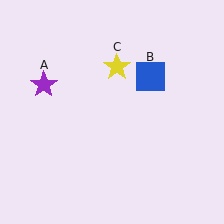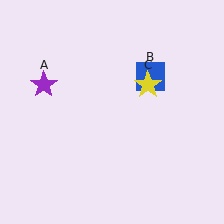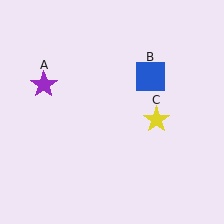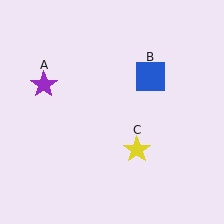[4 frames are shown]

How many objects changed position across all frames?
1 object changed position: yellow star (object C).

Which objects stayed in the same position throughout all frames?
Purple star (object A) and blue square (object B) remained stationary.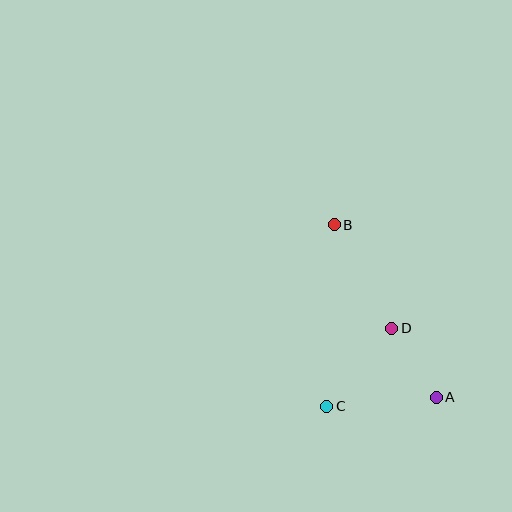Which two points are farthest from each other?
Points A and B are farthest from each other.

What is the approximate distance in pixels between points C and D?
The distance between C and D is approximately 102 pixels.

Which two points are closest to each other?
Points A and D are closest to each other.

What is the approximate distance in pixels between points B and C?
The distance between B and C is approximately 182 pixels.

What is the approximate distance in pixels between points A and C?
The distance between A and C is approximately 110 pixels.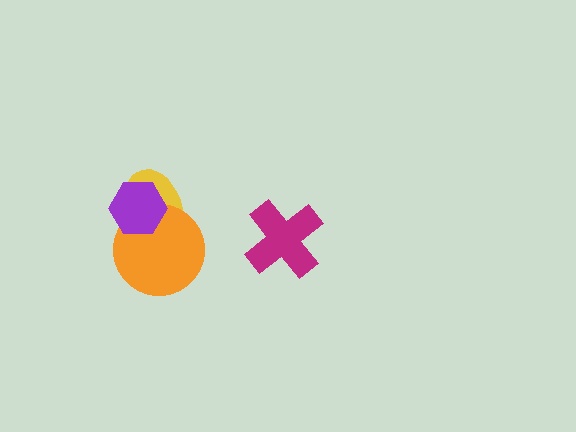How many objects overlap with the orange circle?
2 objects overlap with the orange circle.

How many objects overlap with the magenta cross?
0 objects overlap with the magenta cross.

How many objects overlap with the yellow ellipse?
2 objects overlap with the yellow ellipse.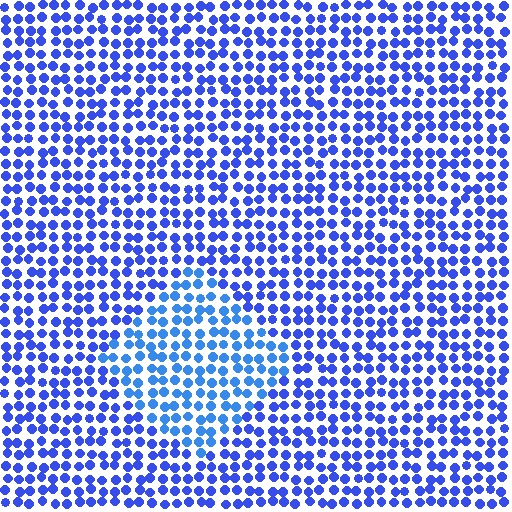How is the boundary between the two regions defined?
The boundary is defined purely by a slight shift in hue (about 20 degrees). Spacing, size, and orientation are identical on both sides.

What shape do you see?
I see a diamond.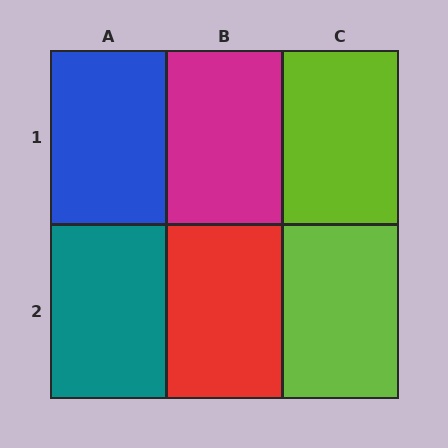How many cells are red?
1 cell is red.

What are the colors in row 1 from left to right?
Blue, magenta, lime.